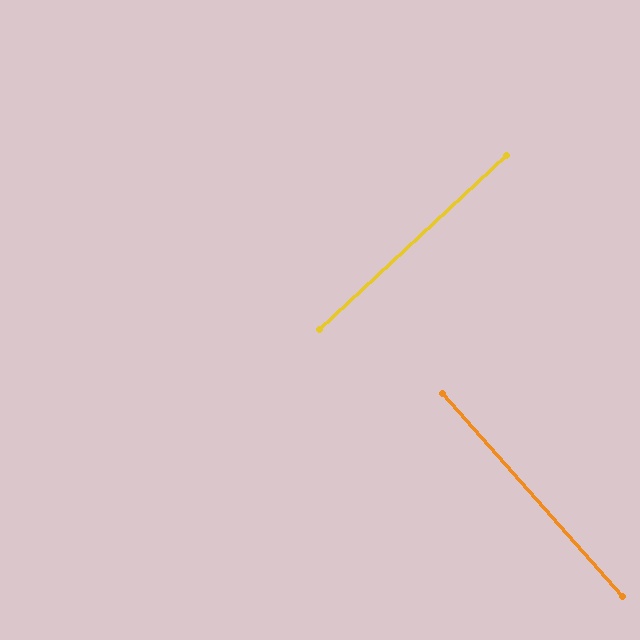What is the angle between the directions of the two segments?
Approximately 89 degrees.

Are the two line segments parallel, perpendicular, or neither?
Perpendicular — they meet at approximately 89°.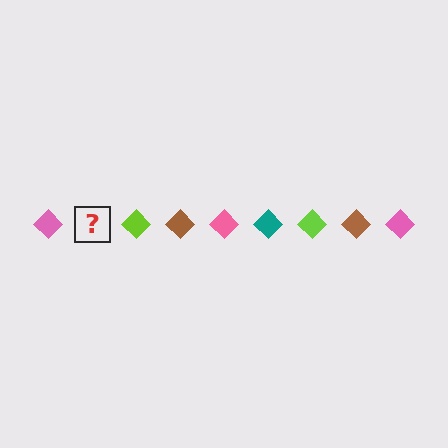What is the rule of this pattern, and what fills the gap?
The rule is that the pattern cycles through pink, teal, lime, brown diamonds. The gap should be filled with a teal diamond.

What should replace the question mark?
The question mark should be replaced with a teal diamond.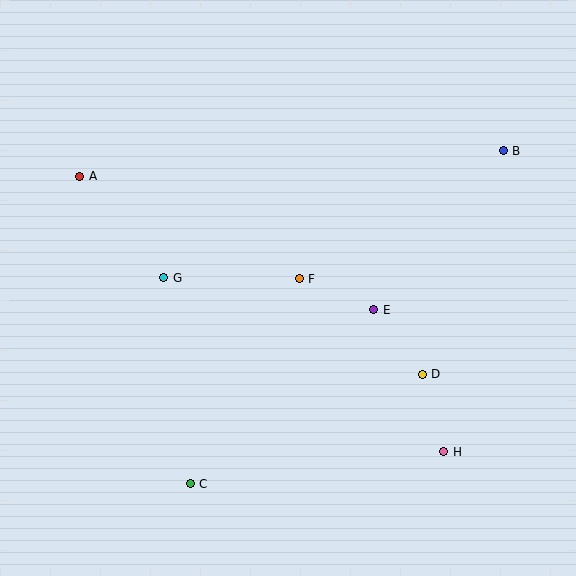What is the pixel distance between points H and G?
The distance between H and G is 330 pixels.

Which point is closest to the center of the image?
Point F at (299, 279) is closest to the center.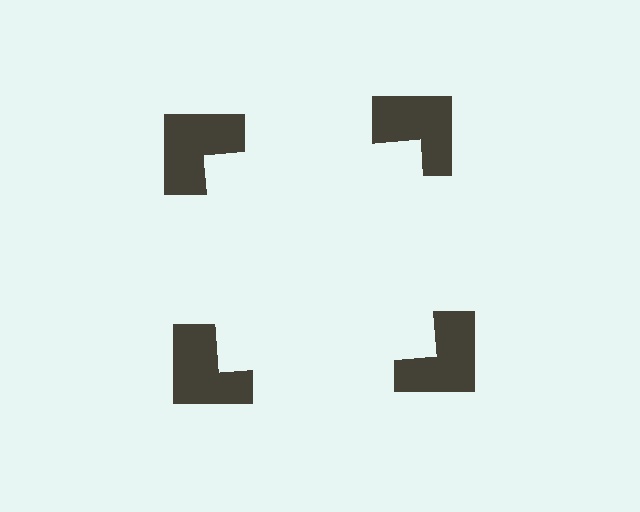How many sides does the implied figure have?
4 sides.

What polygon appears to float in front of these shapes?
An illusory square — its edges are inferred from the aligned wedge cuts in the notched squares, not physically drawn.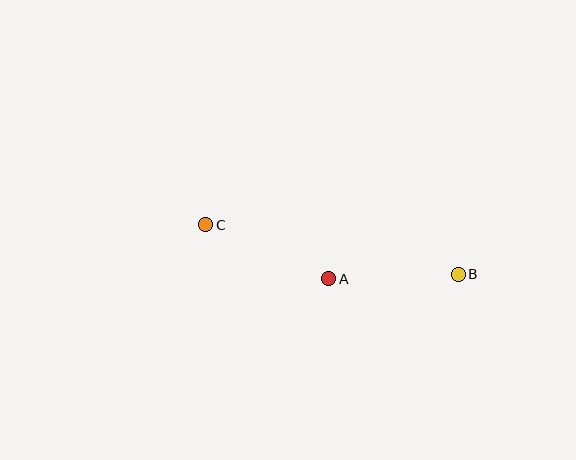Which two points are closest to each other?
Points A and B are closest to each other.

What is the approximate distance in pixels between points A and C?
The distance between A and C is approximately 134 pixels.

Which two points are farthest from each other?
Points B and C are farthest from each other.